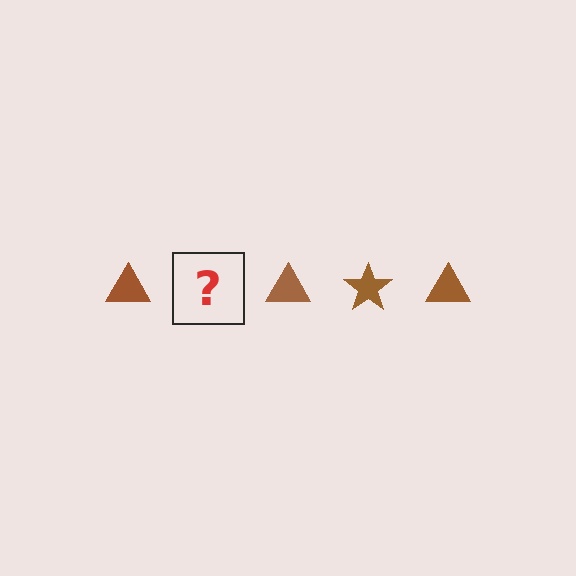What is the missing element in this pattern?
The missing element is a brown star.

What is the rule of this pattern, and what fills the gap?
The rule is that the pattern cycles through triangle, star shapes in brown. The gap should be filled with a brown star.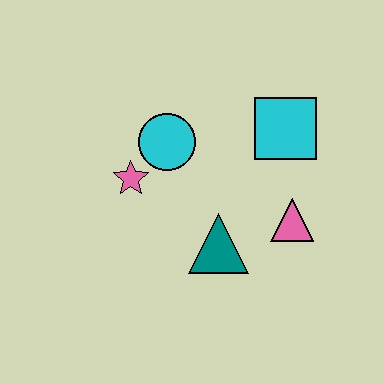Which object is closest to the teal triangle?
The pink triangle is closest to the teal triangle.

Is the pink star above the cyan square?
No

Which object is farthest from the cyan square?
The pink star is farthest from the cyan square.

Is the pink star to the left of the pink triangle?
Yes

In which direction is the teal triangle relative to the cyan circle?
The teal triangle is below the cyan circle.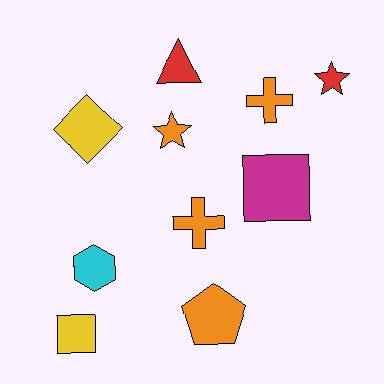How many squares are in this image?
There are 2 squares.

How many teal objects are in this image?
There are no teal objects.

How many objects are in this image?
There are 10 objects.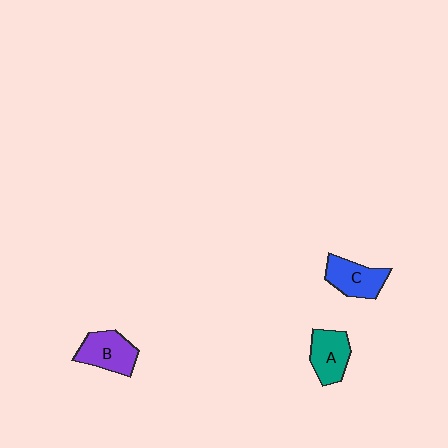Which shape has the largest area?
Shape B (purple).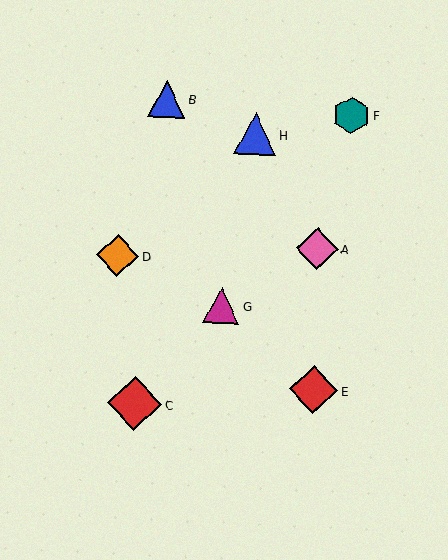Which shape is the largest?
The red diamond (labeled C) is the largest.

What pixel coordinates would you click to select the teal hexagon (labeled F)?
Click at (351, 115) to select the teal hexagon F.